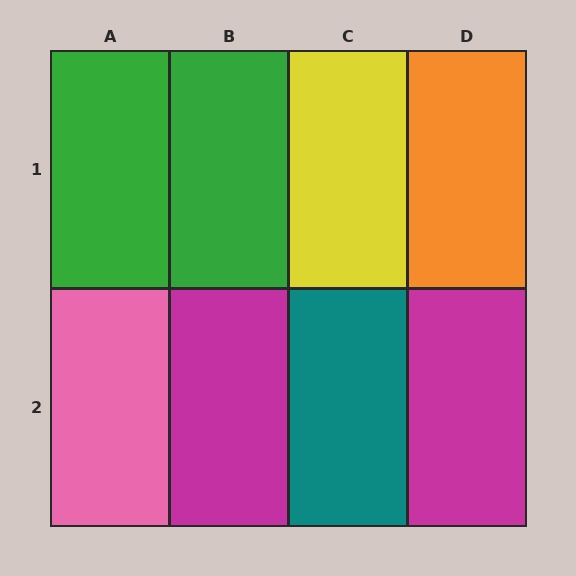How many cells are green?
2 cells are green.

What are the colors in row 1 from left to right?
Green, green, yellow, orange.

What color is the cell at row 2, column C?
Teal.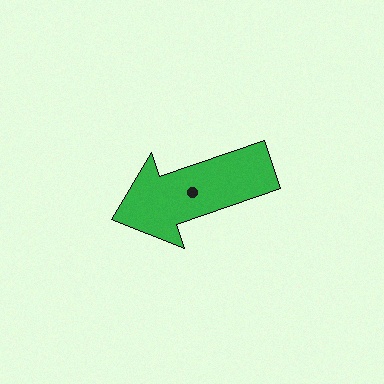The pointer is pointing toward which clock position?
Roughly 8 o'clock.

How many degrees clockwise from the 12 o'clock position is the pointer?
Approximately 251 degrees.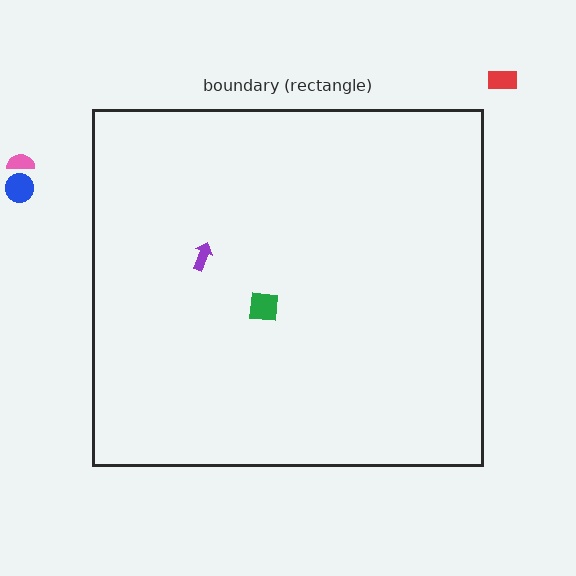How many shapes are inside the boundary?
2 inside, 3 outside.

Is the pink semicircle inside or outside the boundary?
Outside.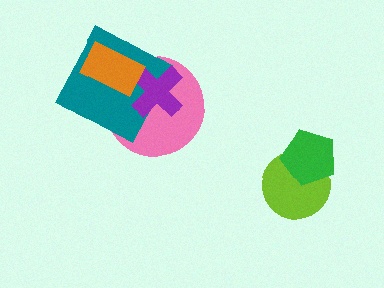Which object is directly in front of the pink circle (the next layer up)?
The teal square is directly in front of the pink circle.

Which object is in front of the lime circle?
The green pentagon is in front of the lime circle.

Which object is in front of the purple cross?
The orange rectangle is in front of the purple cross.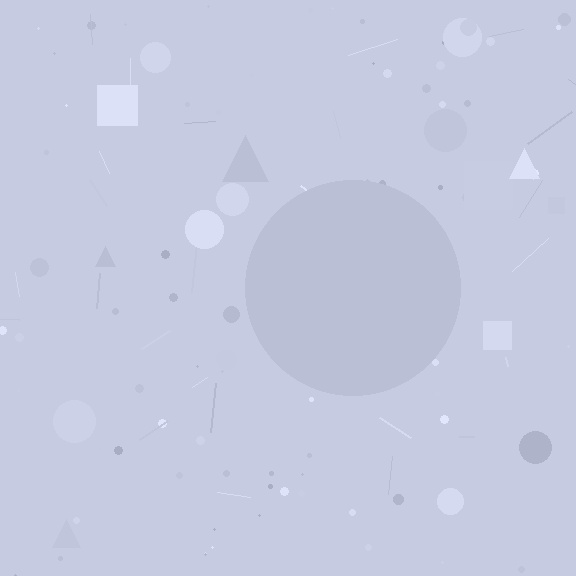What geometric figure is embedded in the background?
A circle is embedded in the background.